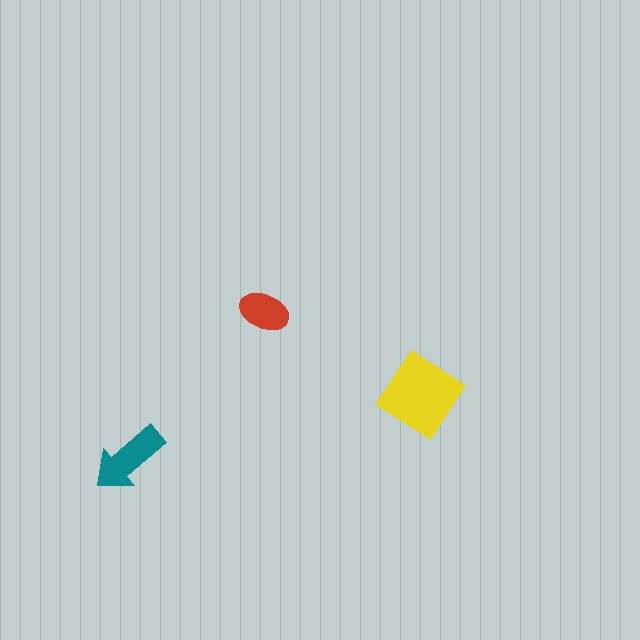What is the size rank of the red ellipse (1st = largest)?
3rd.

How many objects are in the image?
There are 3 objects in the image.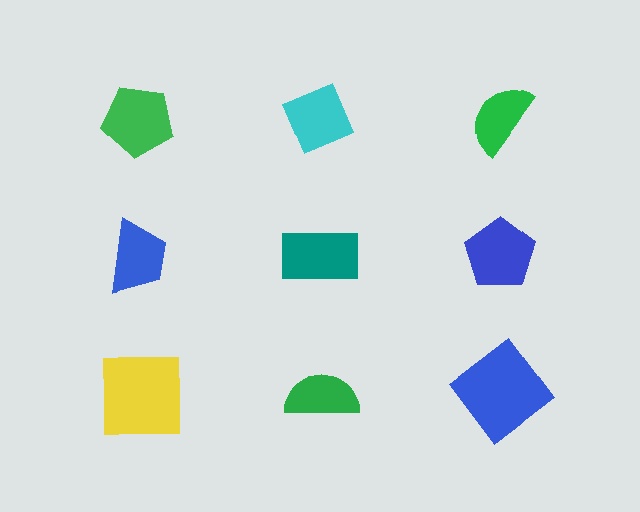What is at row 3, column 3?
A blue diamond.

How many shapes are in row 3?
3 shapes.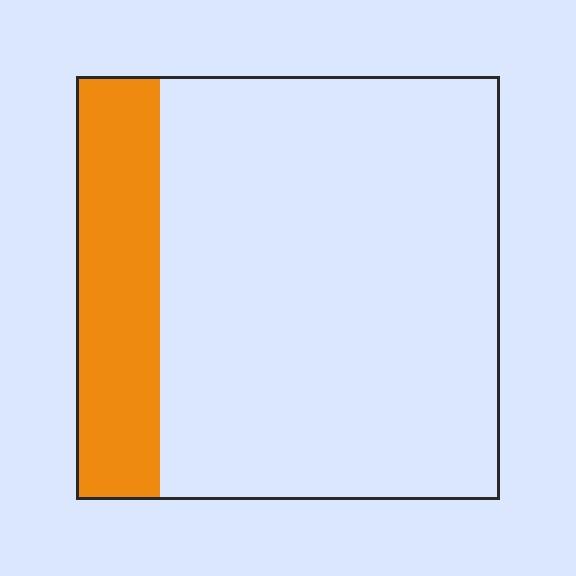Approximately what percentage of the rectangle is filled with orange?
Approximately 20%.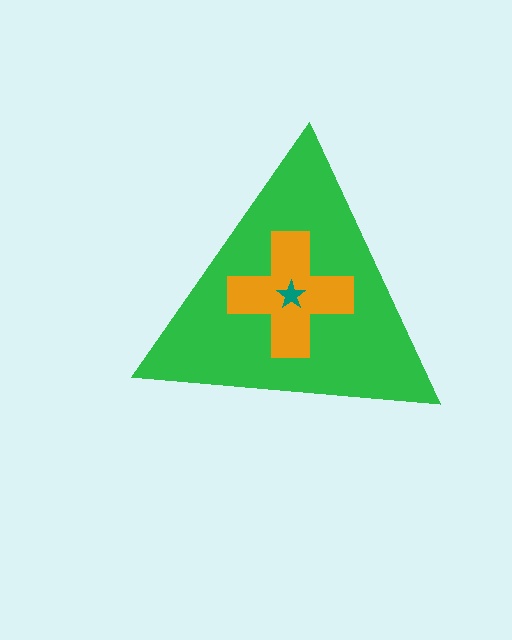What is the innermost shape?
The teal star.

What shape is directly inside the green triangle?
The orange cross.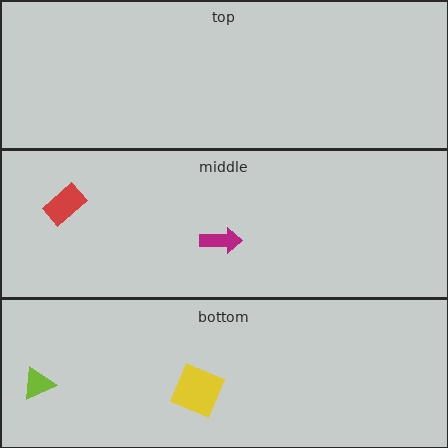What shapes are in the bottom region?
The yellow square, the lime triangle.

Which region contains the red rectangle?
The middle region.